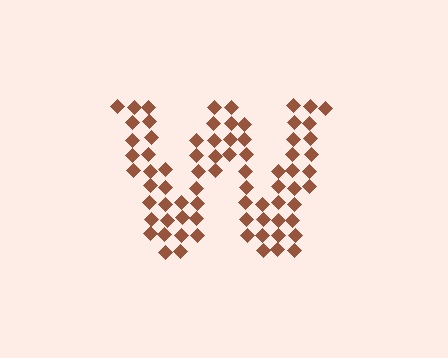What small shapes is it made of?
It is made of small diamonds.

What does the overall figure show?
The overall figure shows the letter W.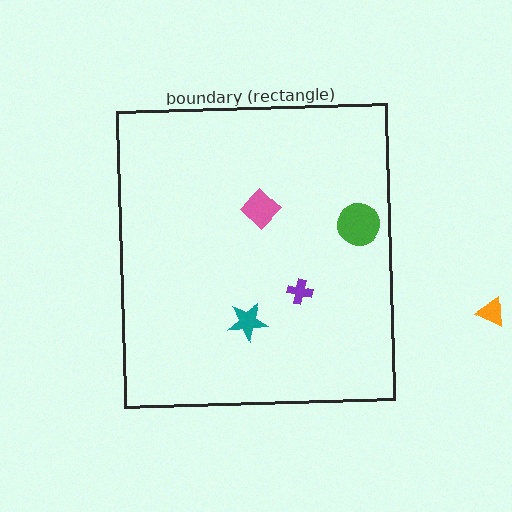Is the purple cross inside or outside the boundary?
Inside.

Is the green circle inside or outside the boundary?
Inside.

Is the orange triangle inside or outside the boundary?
Outside.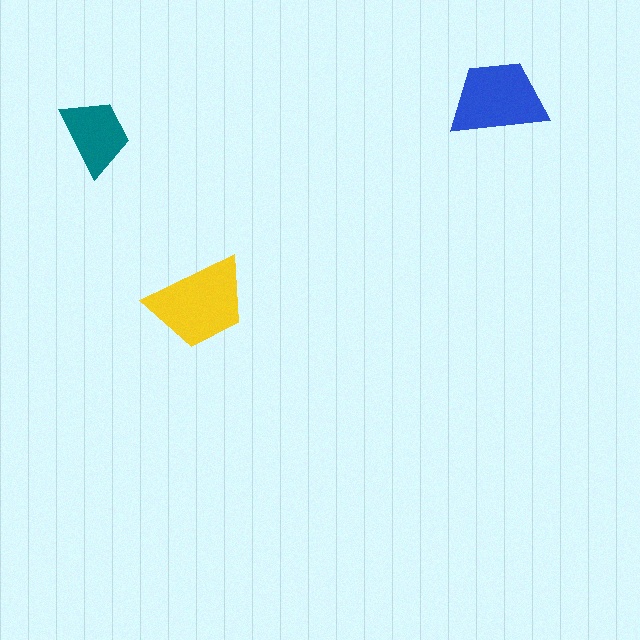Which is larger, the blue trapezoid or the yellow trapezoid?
The yellow one.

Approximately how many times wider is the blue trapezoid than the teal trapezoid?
About 1.5 times wider.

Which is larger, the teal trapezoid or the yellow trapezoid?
The yellow one.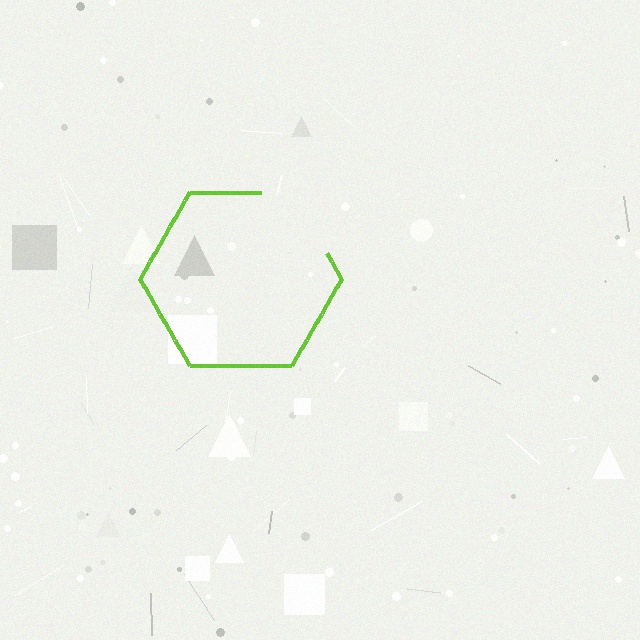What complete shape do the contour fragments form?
The contour fragments form a hexagon.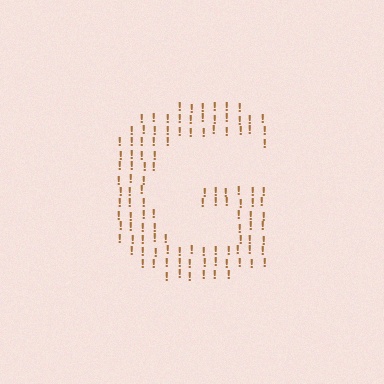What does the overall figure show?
The overall figure shows the letter G.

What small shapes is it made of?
It is made of small exclamation marks.